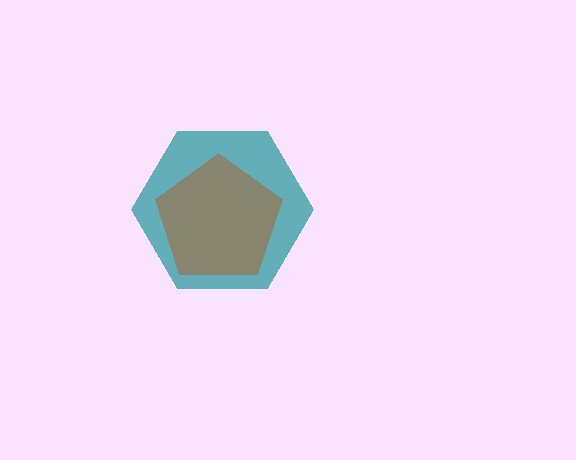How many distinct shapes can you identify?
There are 2 distinct shapes: a teal hexagon, a brown pentagon.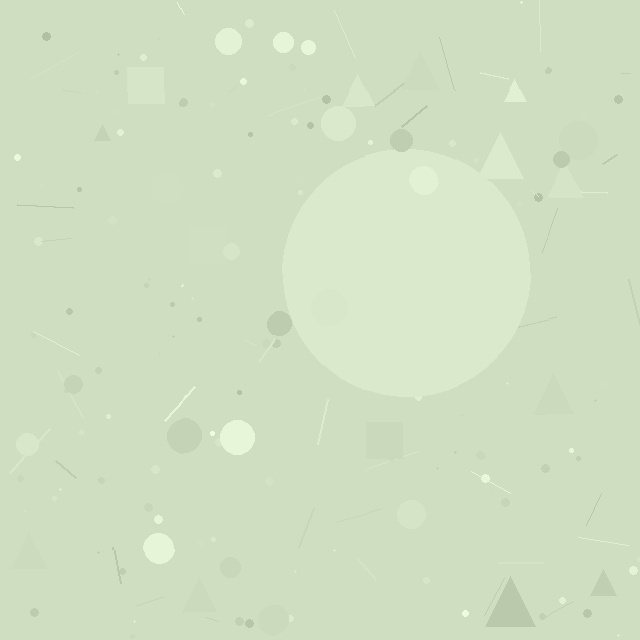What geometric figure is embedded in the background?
A circle is embedded in the background.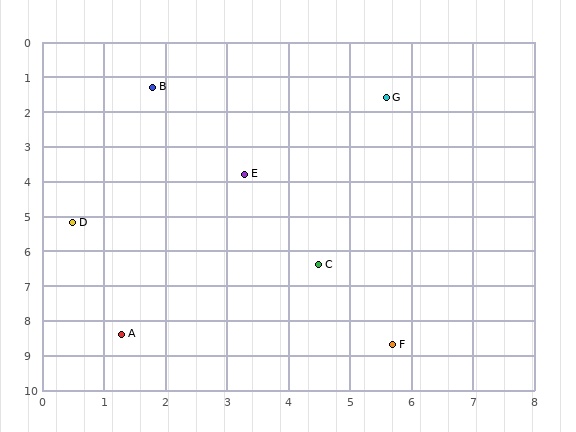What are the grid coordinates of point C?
Point C is at approximately (4.5, 6.4).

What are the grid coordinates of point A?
Point A is at approximately (1.3, 8.4).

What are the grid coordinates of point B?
Point B is at approximately (1.8, 1.3).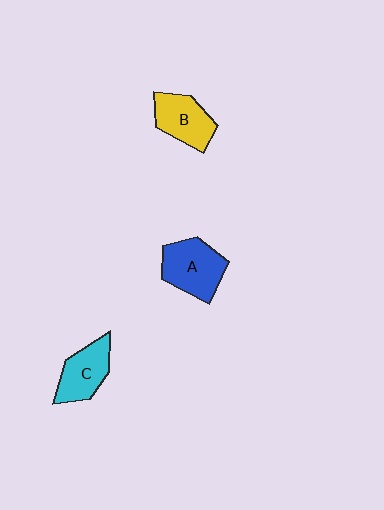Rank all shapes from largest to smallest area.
From largest to smallest: A (blue), B (yellow), C (cyan).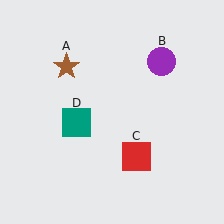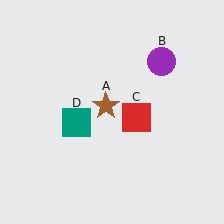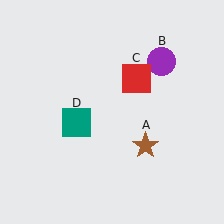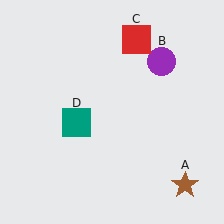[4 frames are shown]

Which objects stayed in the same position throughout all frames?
Purple circle (object B) and teal square (object D) remained stationary.